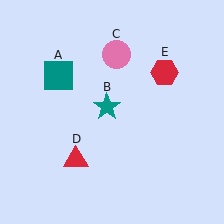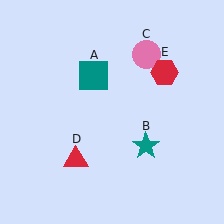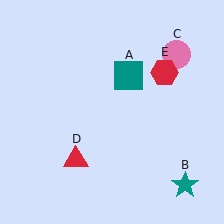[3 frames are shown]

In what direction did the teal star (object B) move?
The teal star (object B) moved down and to the right.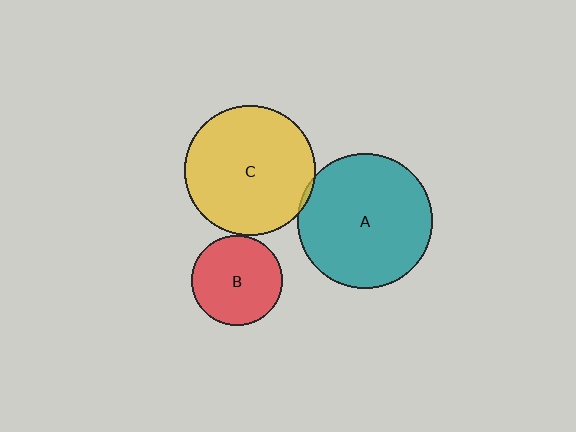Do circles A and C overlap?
Yes.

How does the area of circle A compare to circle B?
Approximately 2.2 times.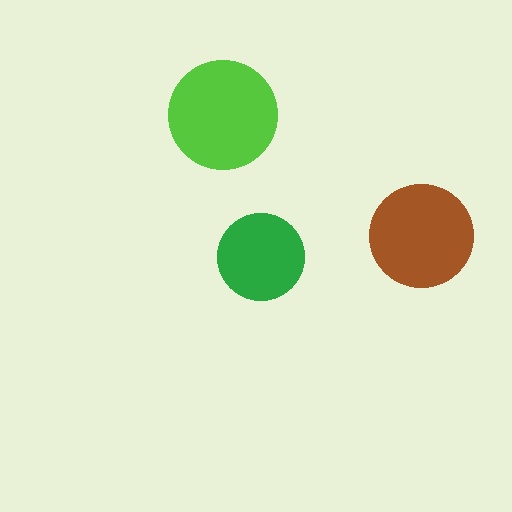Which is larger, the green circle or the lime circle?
The lime one.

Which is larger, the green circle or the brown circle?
The brown one.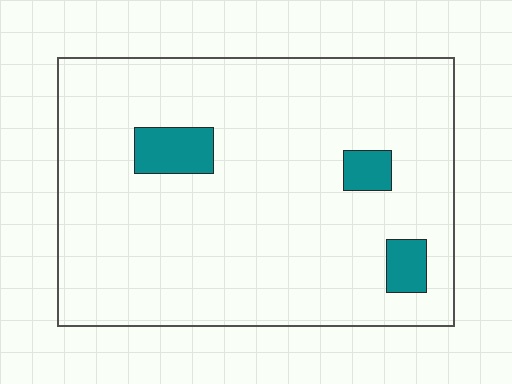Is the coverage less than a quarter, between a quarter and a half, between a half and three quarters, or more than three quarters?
Less than a quarter.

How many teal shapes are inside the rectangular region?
3.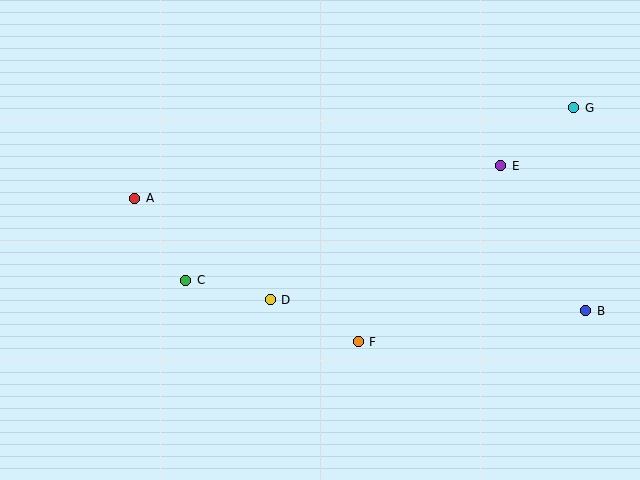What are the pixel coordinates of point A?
Point A is at (135, 198).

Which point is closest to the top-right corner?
Point G is closest to the top-right corner.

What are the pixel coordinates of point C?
Point C is at (186, 280).